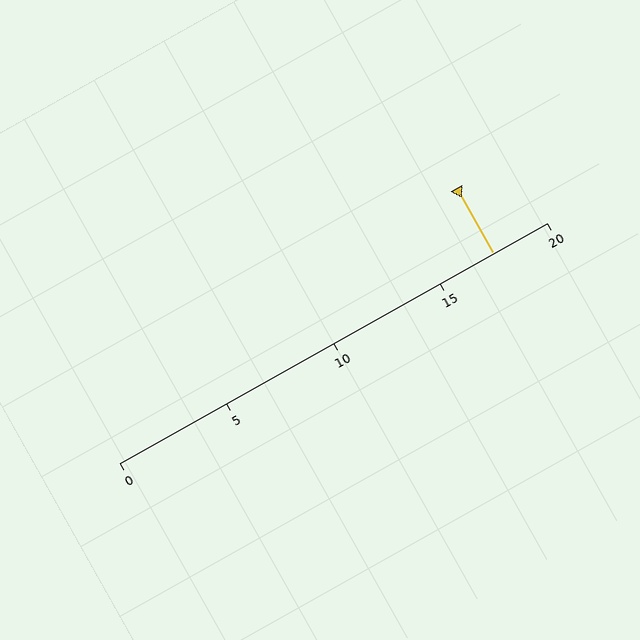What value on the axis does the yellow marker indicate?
The marker indicates approximately 17.5.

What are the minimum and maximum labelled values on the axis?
The axis runs from 0 to 20.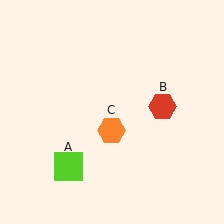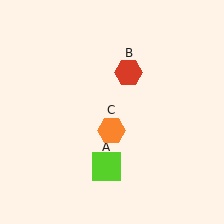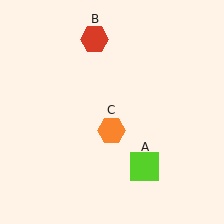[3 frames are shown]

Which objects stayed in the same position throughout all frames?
Orange hexagon (object C) remained stationary.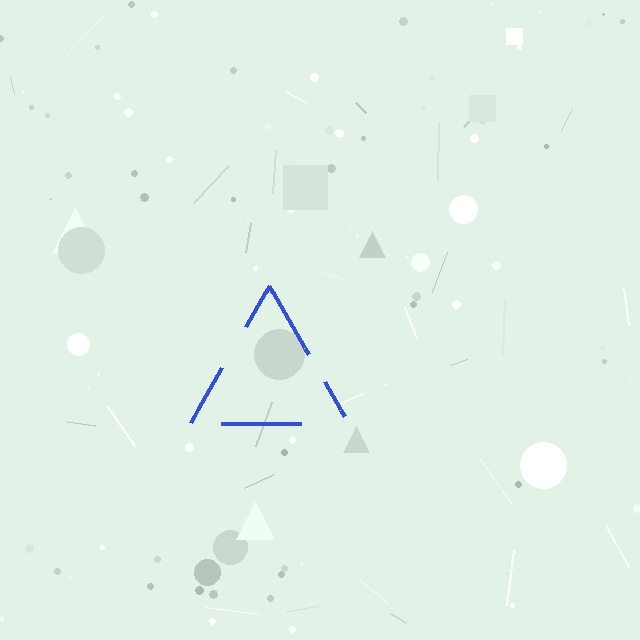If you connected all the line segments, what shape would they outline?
They would outline a triangle.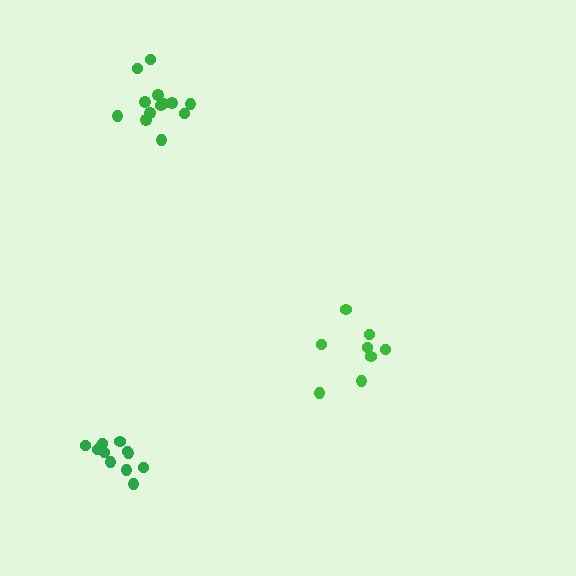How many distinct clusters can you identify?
There are 3 distinct clusters.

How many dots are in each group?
Group 1: 12 dots, Group 2: 13 dots, Group 3: 8 dots (33 total).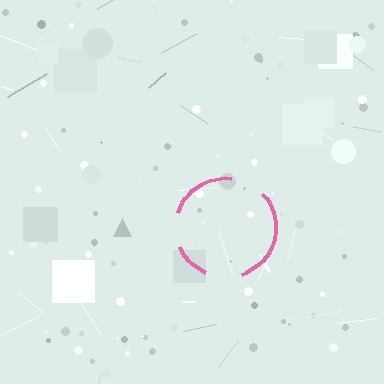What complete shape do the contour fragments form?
The contour fragments form a circle.